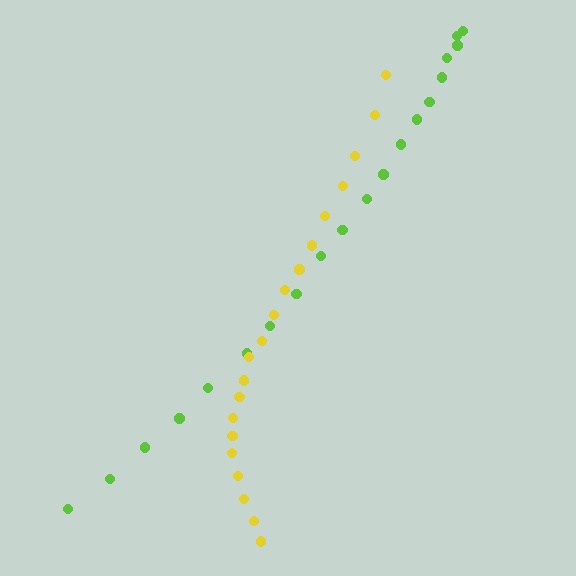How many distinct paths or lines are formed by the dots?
There are 2 distinct paths.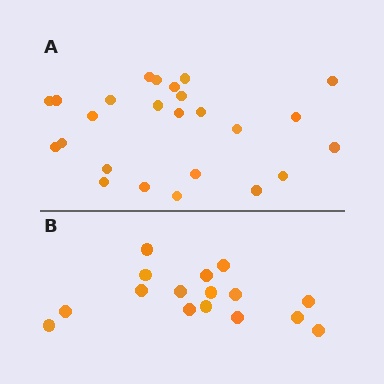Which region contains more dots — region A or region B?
Region A (the top region) has more dots.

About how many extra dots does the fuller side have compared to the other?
Region A has roughly 8 or so more dots than region B.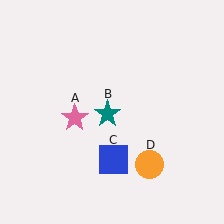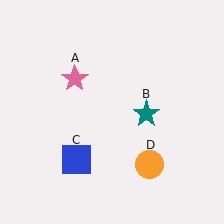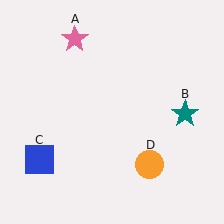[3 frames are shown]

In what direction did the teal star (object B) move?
The teal star (object B) moved right.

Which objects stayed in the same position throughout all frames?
Orange circle (object D) remained stationary.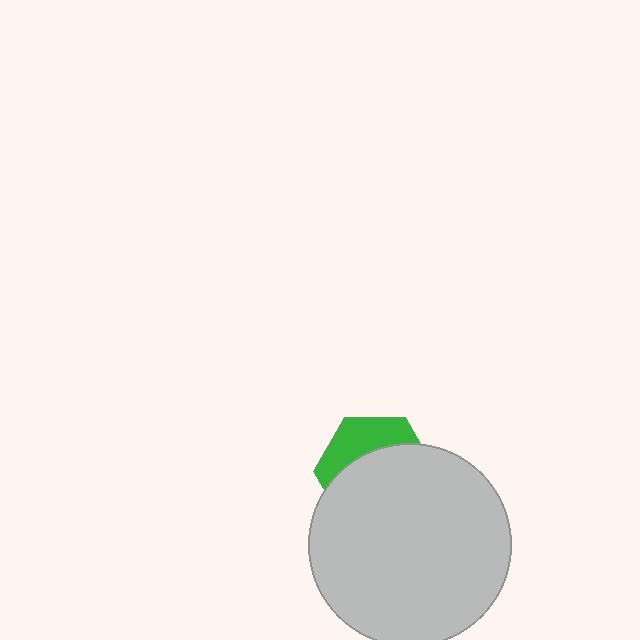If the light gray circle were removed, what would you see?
You would see the complete green hexagon.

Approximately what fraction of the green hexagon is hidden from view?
Roughly 67% of the green hexagon is hidden behind the light gray circle.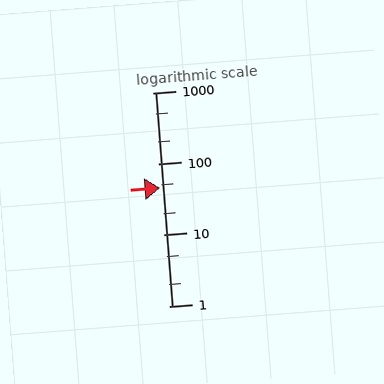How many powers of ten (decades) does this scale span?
The scale spans 3 decades, from 1 to 1000.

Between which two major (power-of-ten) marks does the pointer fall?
The pointer is between 10 and 100.